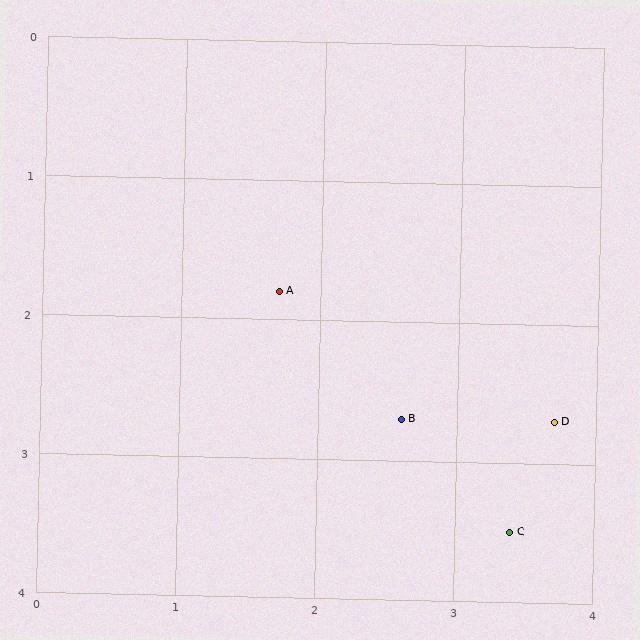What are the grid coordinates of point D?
Point D is at approximately (3.7, 2.7).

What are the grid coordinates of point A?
Point A is at approximately (1.7, 1.8).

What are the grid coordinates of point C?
Point C is at approximately (3.4, 3.5).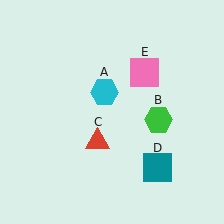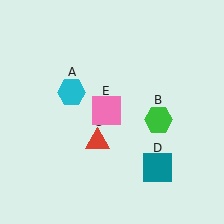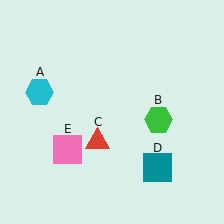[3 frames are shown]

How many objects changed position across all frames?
2 objects changed position: cyan hexagon (object A), pink square (object E).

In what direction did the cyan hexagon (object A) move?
The cyan hexagon (object A) moved left.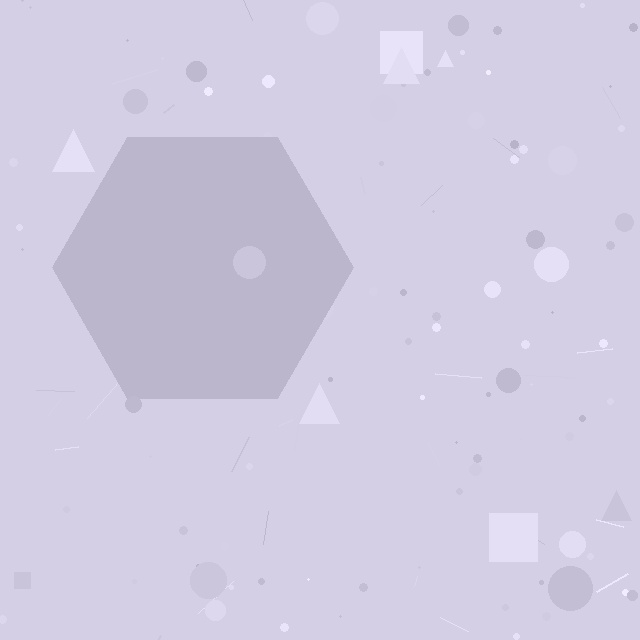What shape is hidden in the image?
A hexagon is hidden in the image.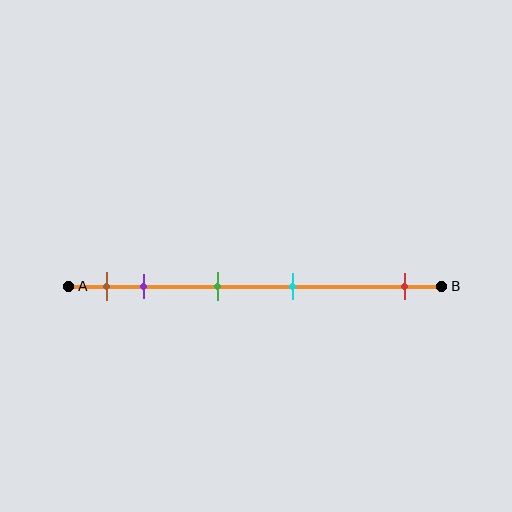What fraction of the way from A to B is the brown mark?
The brown mark is approximately 10% (0.1) of the way from A to B.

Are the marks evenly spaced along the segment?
No, the marks are not evenly spaced.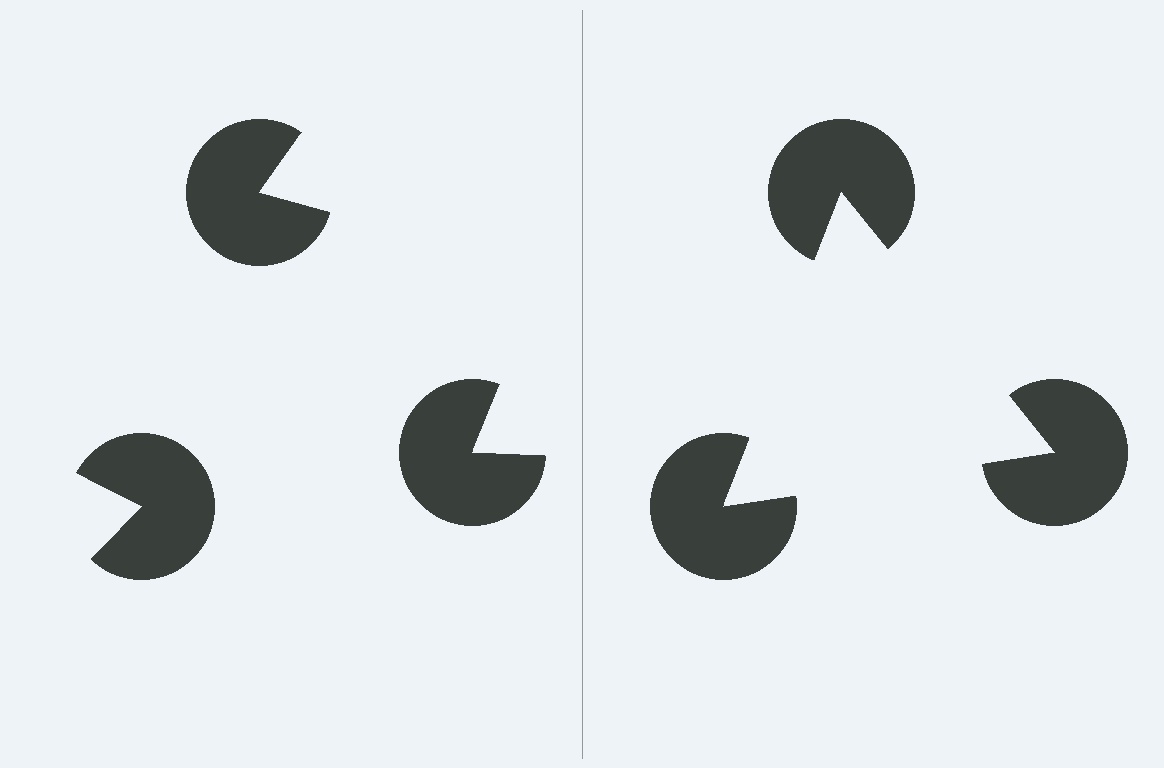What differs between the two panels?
The pac-man discs are positioned identically on both sides; only the wedge orientations differ. On the right they align to a triangle; on the left they are misaligned.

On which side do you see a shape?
An illusory triangle appears on the right side. On the left side the wedge cuts are rotated, so no coherent shape forms.